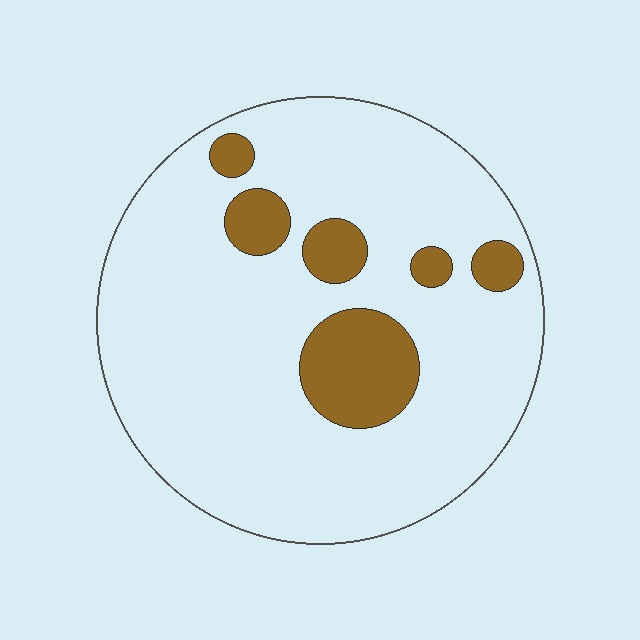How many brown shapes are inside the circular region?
6.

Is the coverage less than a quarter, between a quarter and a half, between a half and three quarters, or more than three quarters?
Less than a quarter.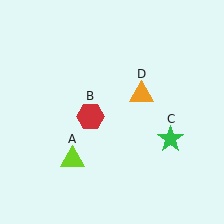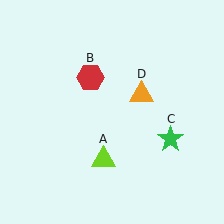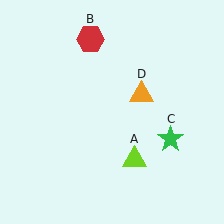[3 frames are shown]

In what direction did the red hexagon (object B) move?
The red hexagon (object B) moved up.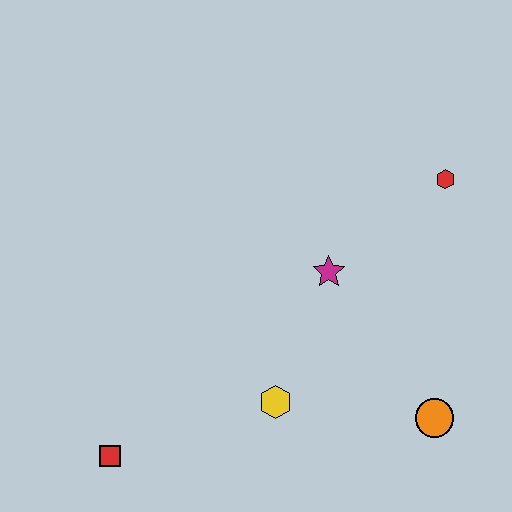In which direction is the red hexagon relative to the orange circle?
The red hexagon is above the orange circle.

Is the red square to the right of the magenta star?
No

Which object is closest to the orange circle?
The yellow hexagon is closest to the orange circle.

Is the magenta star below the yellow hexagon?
No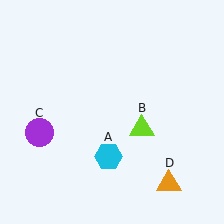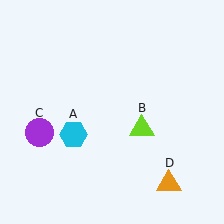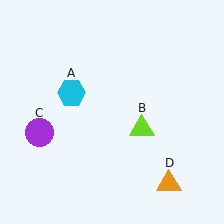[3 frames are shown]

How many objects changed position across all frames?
1 object changed position: cyan hexagon (object A).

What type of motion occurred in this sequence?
The cyan hexagon (object A) rotated clockwise around the center of the scene.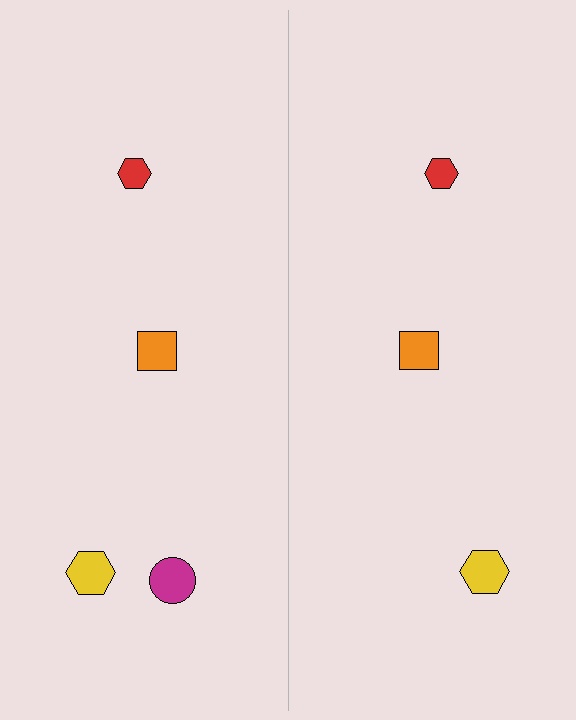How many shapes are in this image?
There are 7 shapes in this image.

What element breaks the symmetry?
A magenta circle is missing from the right side.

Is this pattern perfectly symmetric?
No, the pattern is not perfectly symmetric. A magenta circle is missing from the right side.